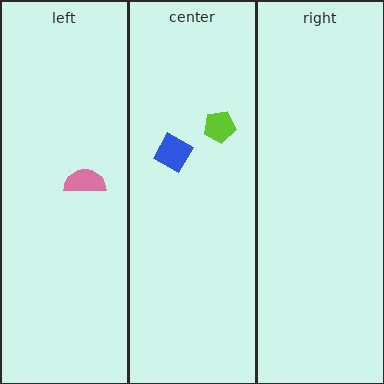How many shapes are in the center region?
2.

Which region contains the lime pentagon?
The center region.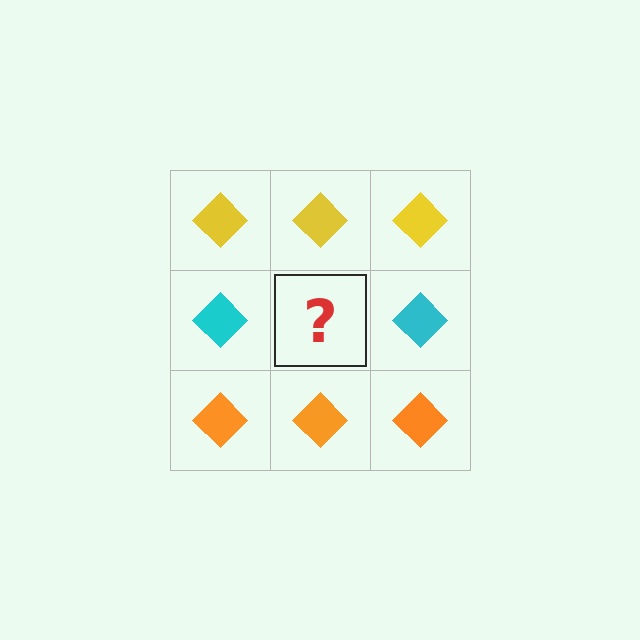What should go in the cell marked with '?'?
The missing cell should contain a cyan diamond.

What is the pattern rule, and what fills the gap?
The rule is that each row has a consistent color. The gap should be filled with a cyan diamond.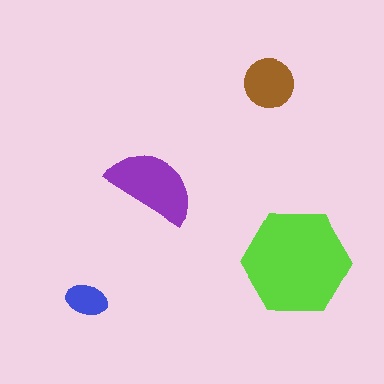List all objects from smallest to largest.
The blue ellipse, the brown circle, the purple semicircle, the lime hexagon.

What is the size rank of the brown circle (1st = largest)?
3rd.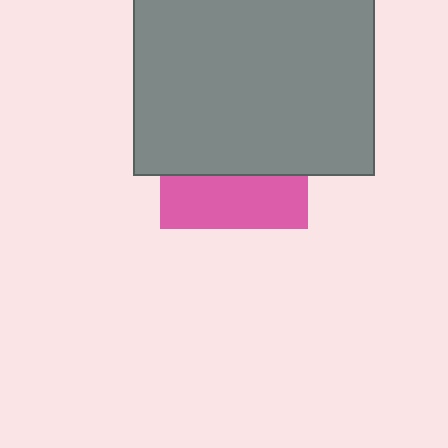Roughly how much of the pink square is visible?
A small part of it is visible (roughly 36%).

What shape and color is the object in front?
The object in front is a gray square.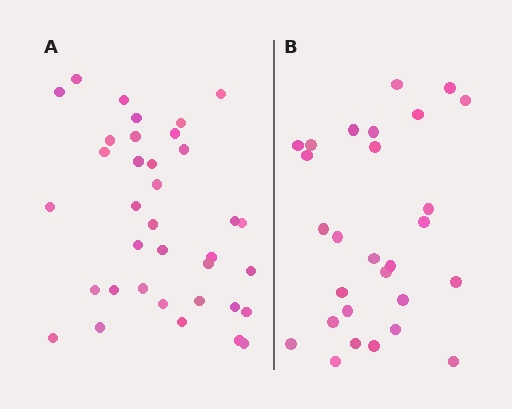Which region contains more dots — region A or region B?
Region A (the left region) has more dots.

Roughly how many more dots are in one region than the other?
Region A has roughly 8 or so more dots than region B.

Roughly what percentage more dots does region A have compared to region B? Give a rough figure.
About 30% more.